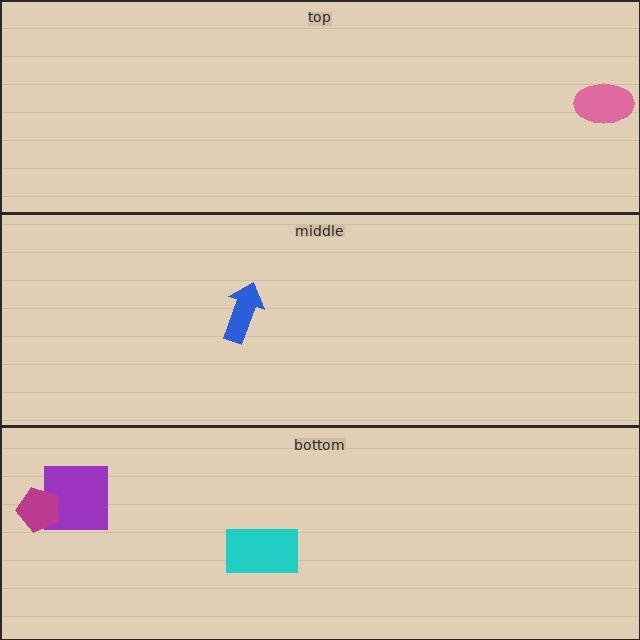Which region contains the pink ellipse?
The top region.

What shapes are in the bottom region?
The cyan rectangle, the purple square, the magenta pentagon.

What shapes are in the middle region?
The blue arrow.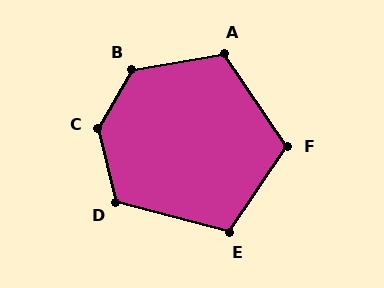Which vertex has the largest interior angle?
C, at approximately 136 degrees.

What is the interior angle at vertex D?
Approximately 119 degrees (obtuse).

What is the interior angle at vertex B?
Approximately 130 degrees (obtuse).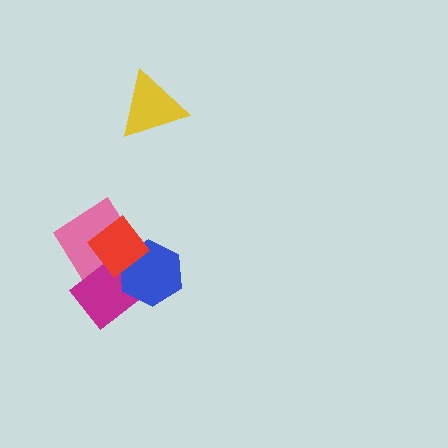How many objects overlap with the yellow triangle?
0 objects overlap with the yellow triangle.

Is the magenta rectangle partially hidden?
Yes, it is partially covered by another shape.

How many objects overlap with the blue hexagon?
3 objects overlap with the blue hexagon.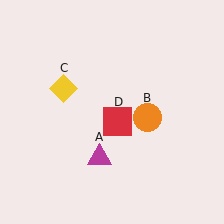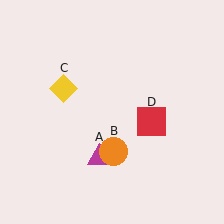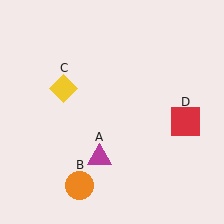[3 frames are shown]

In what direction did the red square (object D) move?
The red square (object D) moved right.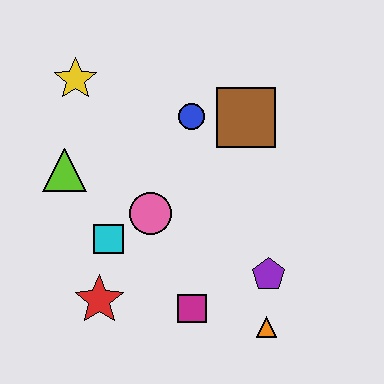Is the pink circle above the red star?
Yes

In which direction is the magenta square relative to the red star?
The magenta square is to the right of the red star.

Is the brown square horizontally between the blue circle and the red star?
No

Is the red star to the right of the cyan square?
No